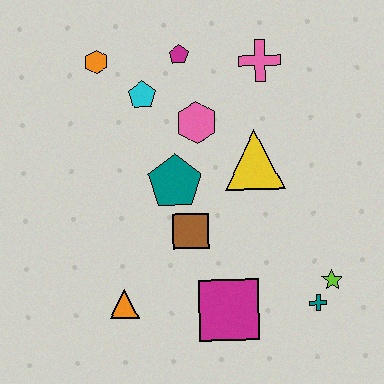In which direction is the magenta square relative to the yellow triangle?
The magenta square is below the yellow triangle.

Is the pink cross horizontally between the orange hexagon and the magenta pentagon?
No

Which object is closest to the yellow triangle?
The pink hexagon is closest to the yellow triangle.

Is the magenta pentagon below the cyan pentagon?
No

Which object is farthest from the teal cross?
The orange hexagon is farthest from the teal cross.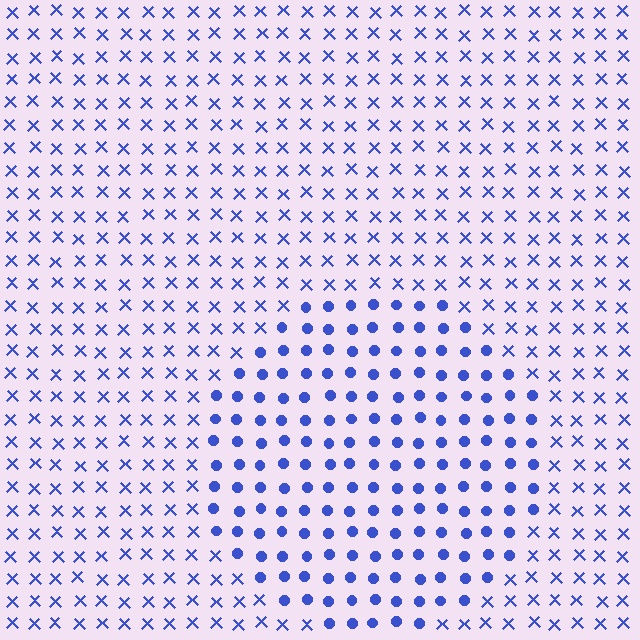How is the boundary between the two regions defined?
The boundary is defined by a change in element shape: circles inside vs. X marks outside. All elements share the same color and spacing.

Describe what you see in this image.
The image is filled with small blue elements arranged in a uniform grid. A circle-shaped region contains circles, while the surrounding area contains X marks. The boundary is defined purely by the change in element shape.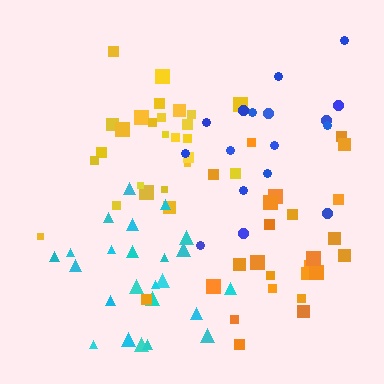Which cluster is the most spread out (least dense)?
Blue.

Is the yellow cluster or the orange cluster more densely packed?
Yellow.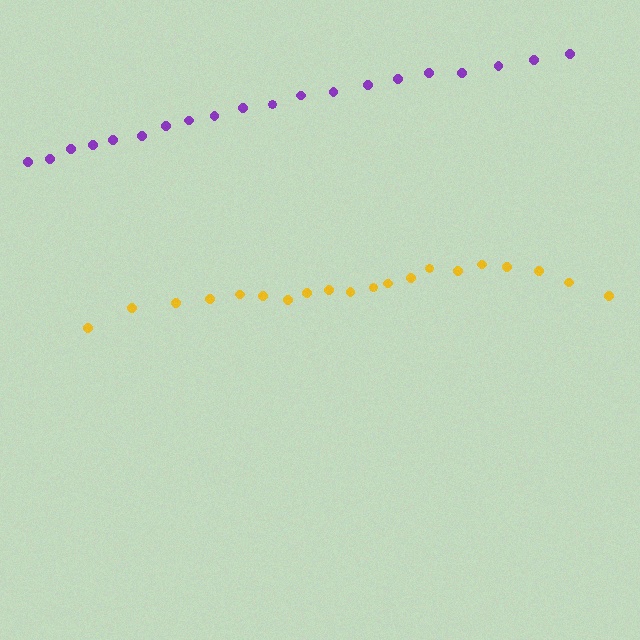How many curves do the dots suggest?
There are 2 distinct paths.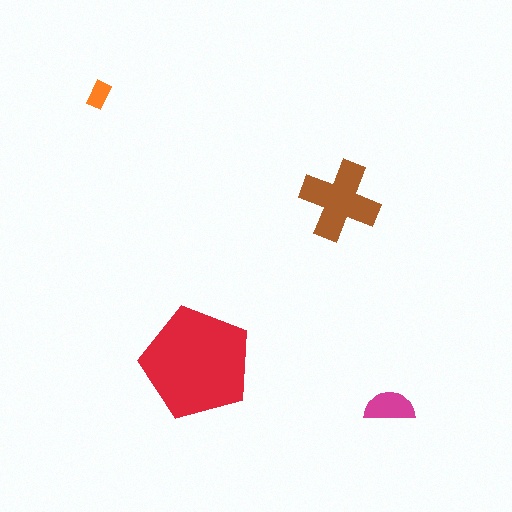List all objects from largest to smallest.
The red pentagon, the brown cross, the magenta semicircle, the orange rectangle.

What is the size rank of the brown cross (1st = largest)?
2nd.